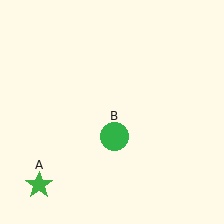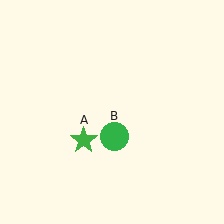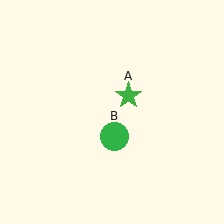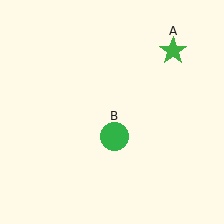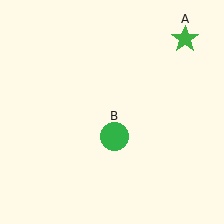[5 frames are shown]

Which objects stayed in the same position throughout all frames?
Green circle (object B) remained stationary.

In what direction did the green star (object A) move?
The green star (object A) moved up and to the right.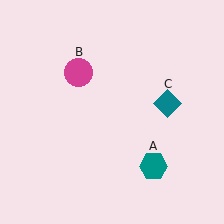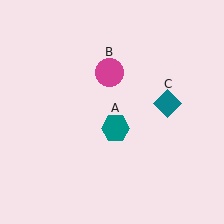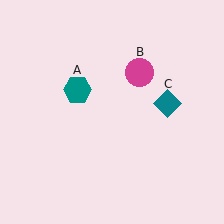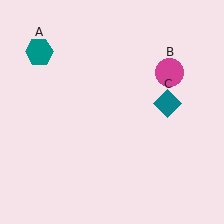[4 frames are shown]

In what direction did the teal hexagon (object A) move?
The teal hexagon (object A) moved up and to the left.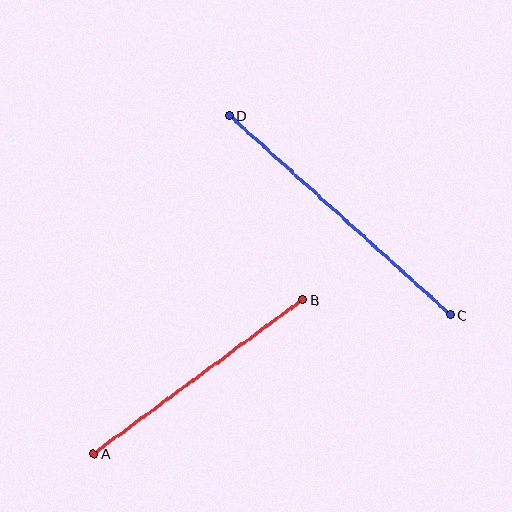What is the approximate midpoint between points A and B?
The midpoint is at approximately (198, 377) pixels.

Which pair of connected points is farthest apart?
Points C and D are farthest apart.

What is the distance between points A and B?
The distance is approximately 260 pixels.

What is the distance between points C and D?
The distance is approximately 297 pixels.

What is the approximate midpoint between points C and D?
The midpoint is at approximately (339, 215) pixels.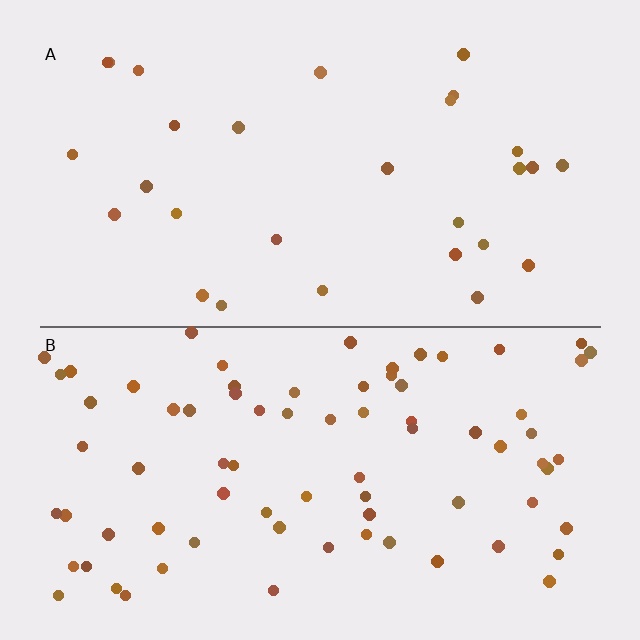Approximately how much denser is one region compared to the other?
Approximately 2.7× — region B over region A.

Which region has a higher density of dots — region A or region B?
B (the bottom).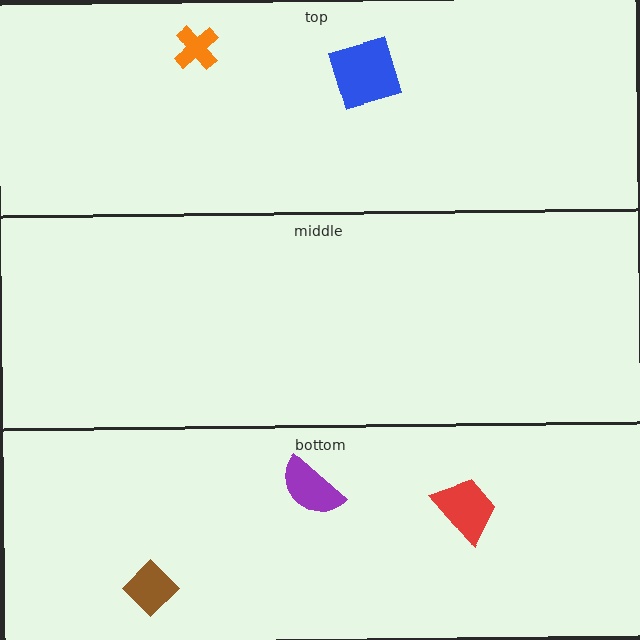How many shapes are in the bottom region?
3.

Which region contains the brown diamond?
The bottom region.